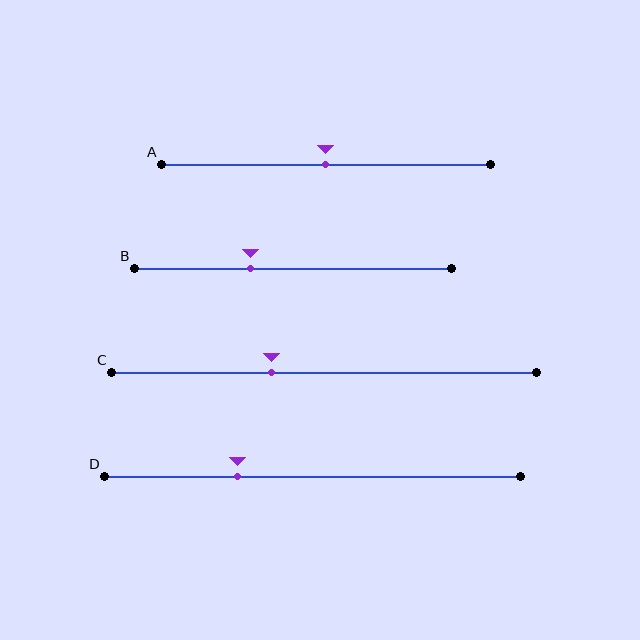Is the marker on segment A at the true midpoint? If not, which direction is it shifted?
Yes, the marker on segment A is at the true midpoint.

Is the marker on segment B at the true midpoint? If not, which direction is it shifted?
No, the marker on segment B is shifted to the left by about 13% of the segment length.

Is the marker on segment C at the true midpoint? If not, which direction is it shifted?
No, the marker on segment C is shifted to the left by about 12% of the segment length.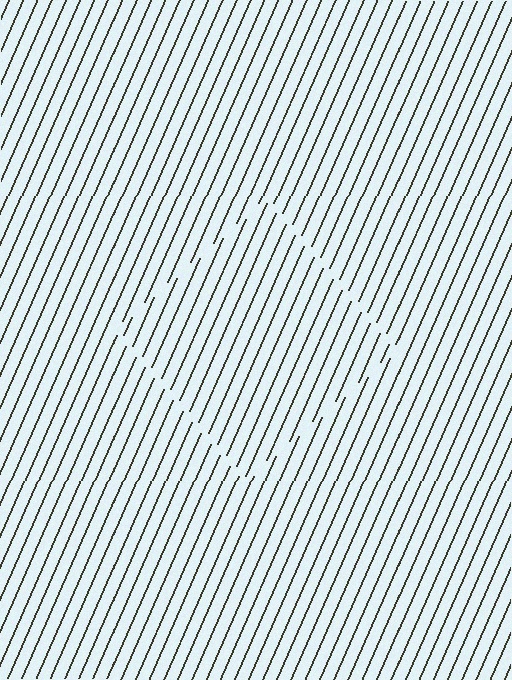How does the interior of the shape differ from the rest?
The interior of the shape contains the same grating, shifted by half a period — the contour is defined by the phase discontinuity where line-ends from the inner and outer gratings abut.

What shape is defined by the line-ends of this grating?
An illusory square. The interior of the shape contains the same grating, shifted by half a period — the contour is defined by the phase discontinuity where line-ends from the inner and outer gratings abut.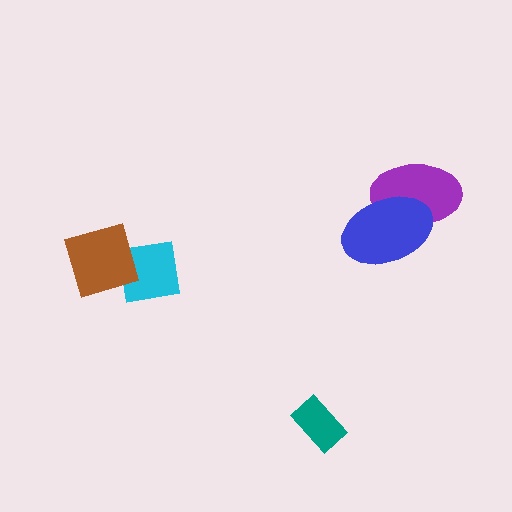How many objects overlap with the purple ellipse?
1 object overlaps with the purple ellipse.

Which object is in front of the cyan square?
The brown diamond is in front of the cyan square.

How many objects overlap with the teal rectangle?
0 objects overlap with the teal rectangle.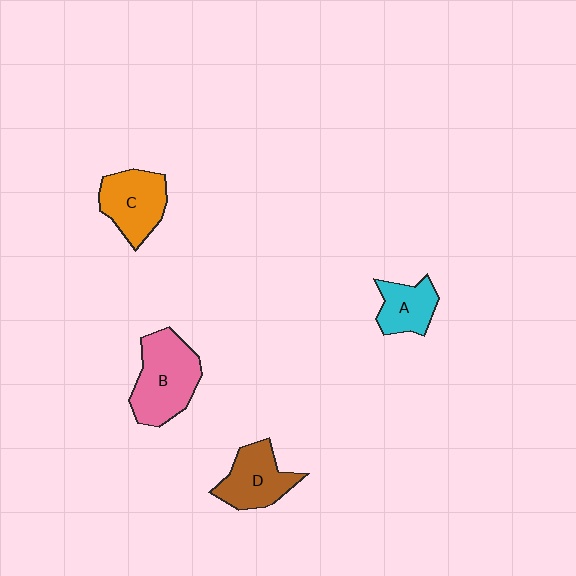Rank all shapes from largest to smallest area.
From largest to smallest: B (pink), C (orange), D (brown), A (cyan).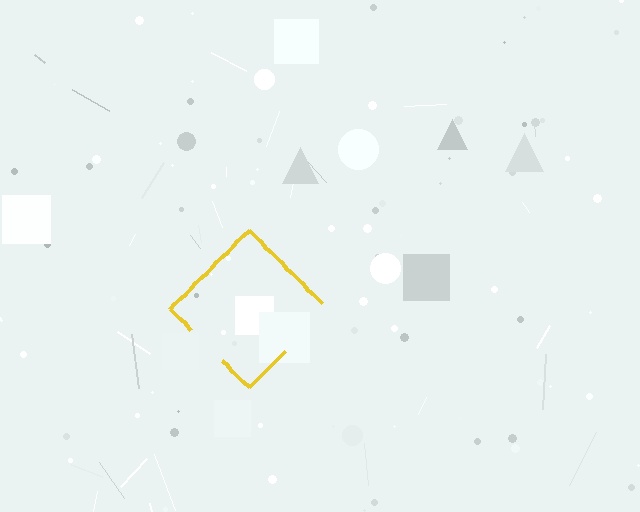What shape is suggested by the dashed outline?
The dashed outline suggests a diamond.